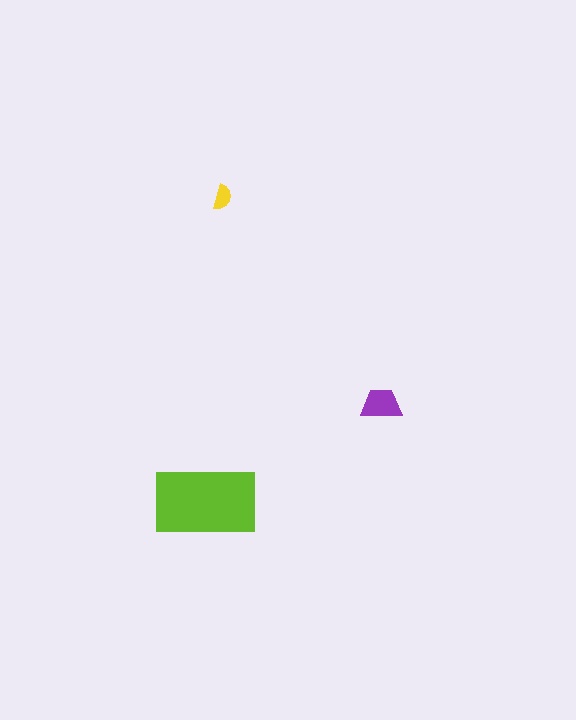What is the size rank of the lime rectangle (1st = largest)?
1st.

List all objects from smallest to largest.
The yellow semicircle, the purple trapezoid, the lime rectangle.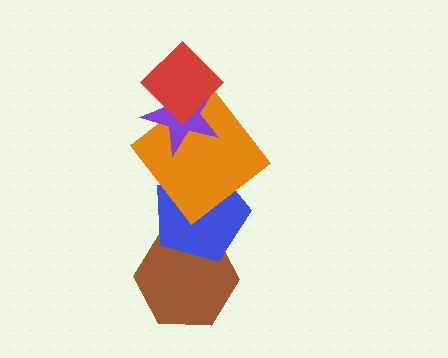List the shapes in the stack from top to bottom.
From top to bottom: the red diamond, the purple star, the orange diamond, the blue pentagon, the brown hexagon.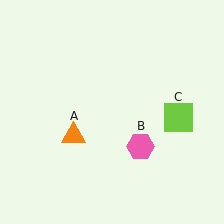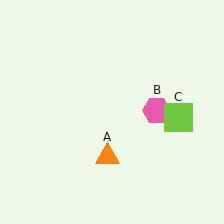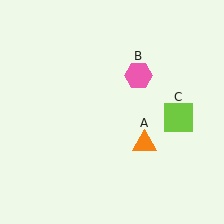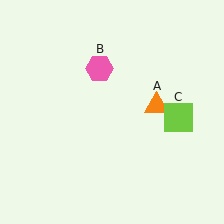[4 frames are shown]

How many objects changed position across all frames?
2 objects changed position: orange triangle (object A), pink hexagon (object B).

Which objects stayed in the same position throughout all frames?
Lime square (object C) remained stationary.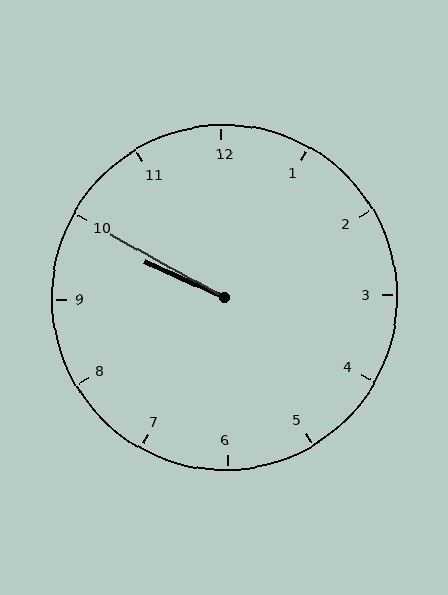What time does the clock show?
9:50.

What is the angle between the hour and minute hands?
Approximately 5 degrees.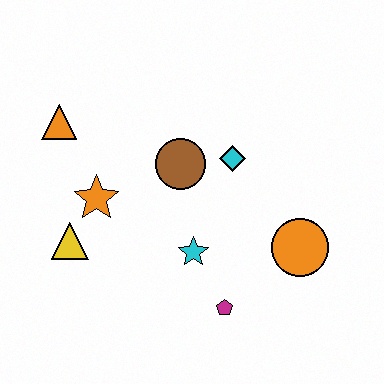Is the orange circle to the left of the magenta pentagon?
No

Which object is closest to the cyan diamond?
The brown circle is closest to the cyan diamond.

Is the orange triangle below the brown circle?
No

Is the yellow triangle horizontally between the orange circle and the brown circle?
No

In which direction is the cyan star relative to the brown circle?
The cyan star is below the brown circle.